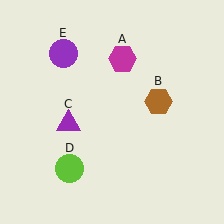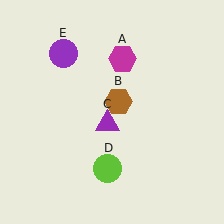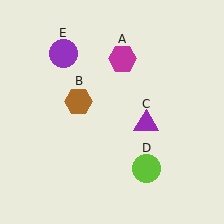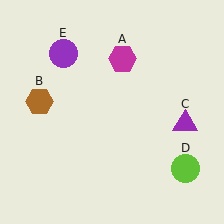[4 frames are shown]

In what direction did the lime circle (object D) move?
The lime circle (object D) moved right.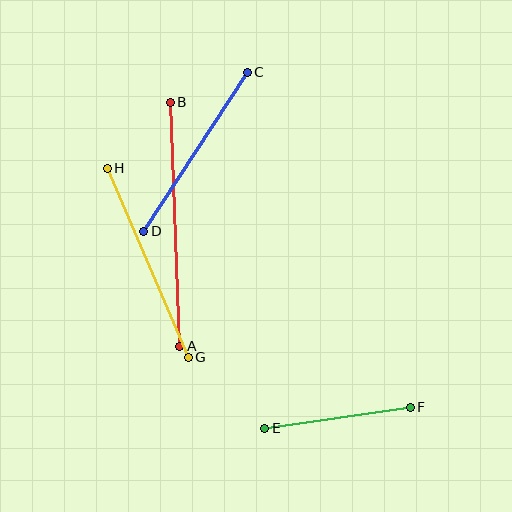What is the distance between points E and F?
The distance is approximately 147 pixels.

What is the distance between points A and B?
The distance is approximately 244 pixels.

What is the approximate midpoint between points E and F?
The midpoint is at approximately (337, 418) pixels.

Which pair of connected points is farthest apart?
Points A and B are farthest apart.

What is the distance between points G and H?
The distance is approximately 206 pixels.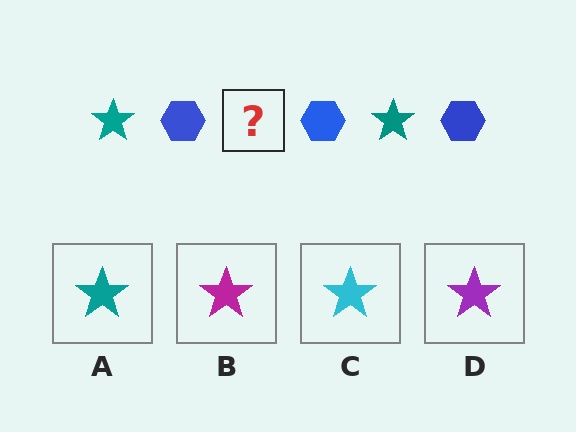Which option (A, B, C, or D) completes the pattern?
A.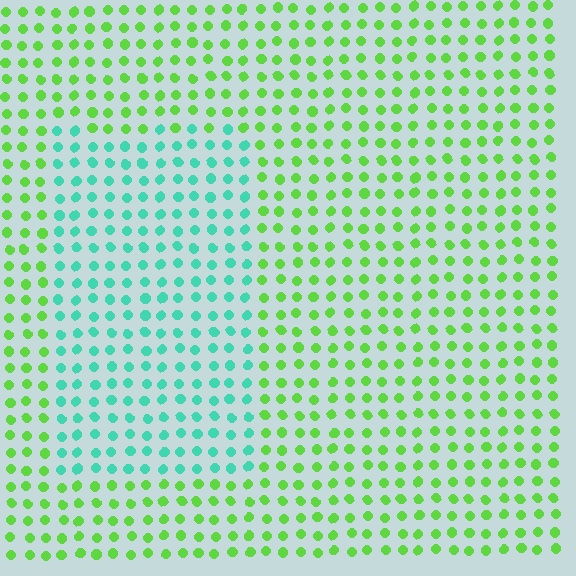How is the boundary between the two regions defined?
The boundary is defined purely by a slight shift in hue (about 57 degrees). Spacing, size, and orientation are identical on both sides.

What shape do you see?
I see a rectangle.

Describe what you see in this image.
The image is filled with small lime elements in a uniform arrangement. A rectangle-shaped region is visible where the elements are tinted to a slightly different hue, forming a subtle color boundary.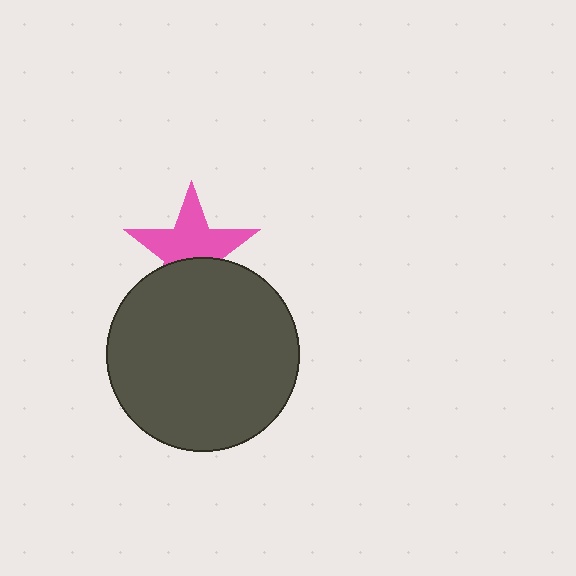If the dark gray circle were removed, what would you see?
You would see the complete pink star.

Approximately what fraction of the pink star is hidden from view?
Roughly 38% of the pink star is hidden behind the dark gray circle.